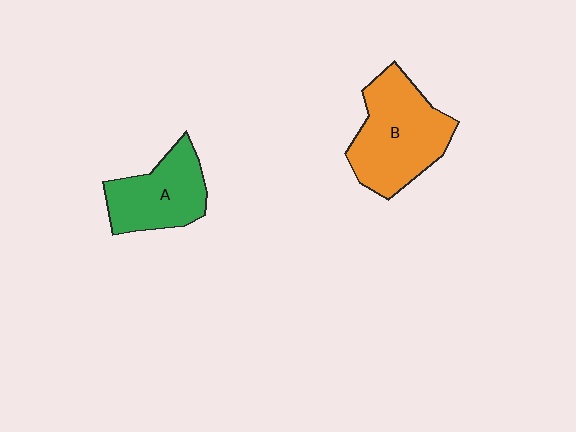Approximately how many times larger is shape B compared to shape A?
Approximately 1.4 times.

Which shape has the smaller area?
Shape A (green).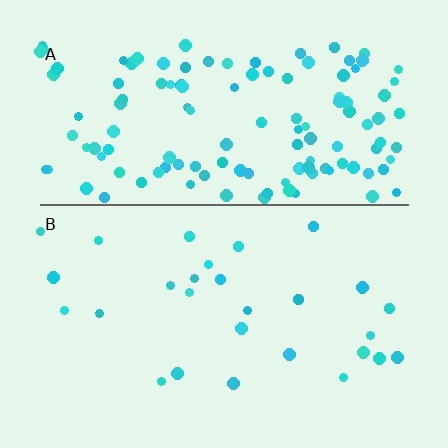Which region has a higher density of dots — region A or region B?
A (the top).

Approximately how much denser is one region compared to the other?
Approximately 4.5× — region A over region B.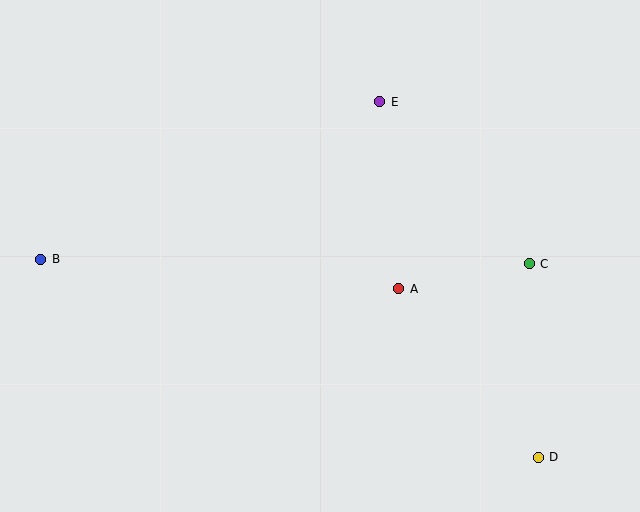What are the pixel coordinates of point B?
Point B is at (41, 259).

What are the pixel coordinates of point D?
Point D is at (538, 457).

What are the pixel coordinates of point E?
Point E is at (380, 102).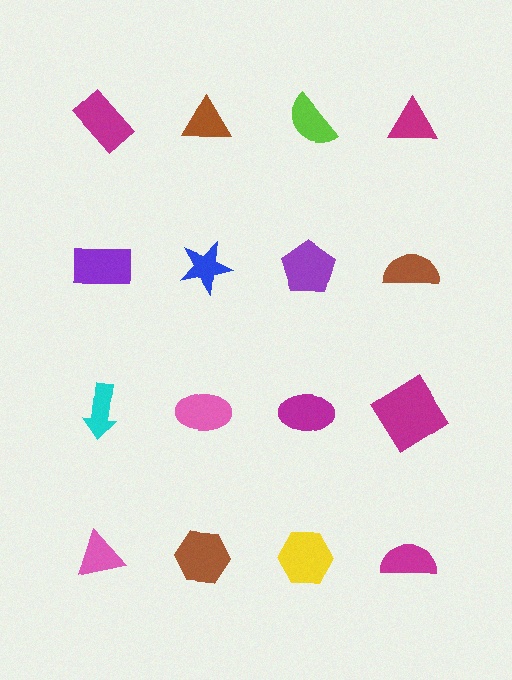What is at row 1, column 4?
A magenta triangle.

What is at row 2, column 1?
A purple rectangle.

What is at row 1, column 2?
A brown triangle.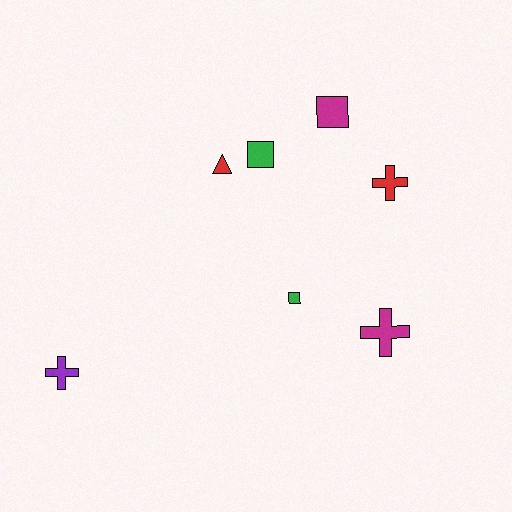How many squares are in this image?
There are 3 squares.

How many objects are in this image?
There are 7 objects.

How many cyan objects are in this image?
There are no cyan objects.